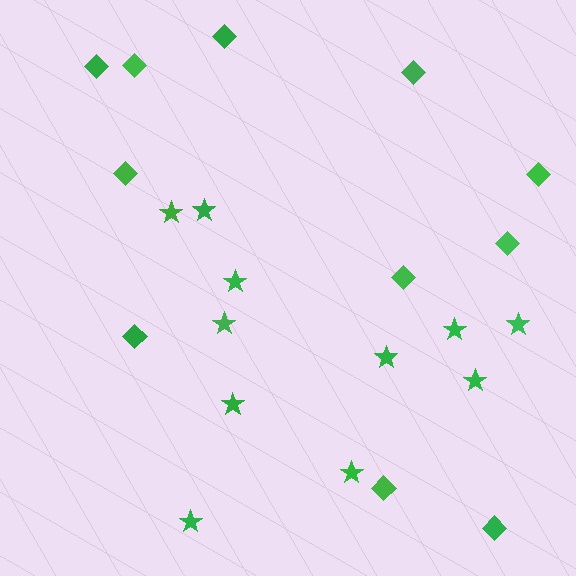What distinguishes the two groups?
There are 2 groups: one group of diamonds (11) and one group of stars (11).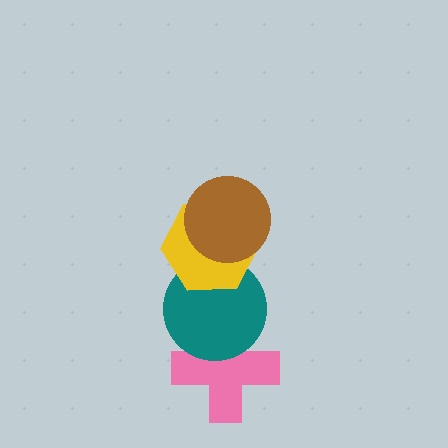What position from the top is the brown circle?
The brown circle is 1st from the top.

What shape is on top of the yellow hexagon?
The brown circle is on top of the yellow hexagon.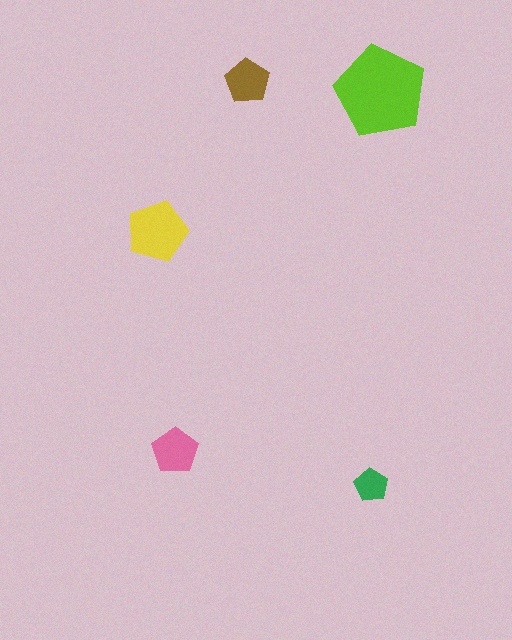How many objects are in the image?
There are 5 objects in the image.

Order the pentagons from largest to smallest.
the lime one, the yellow one, the pink one, the brown one, the green one.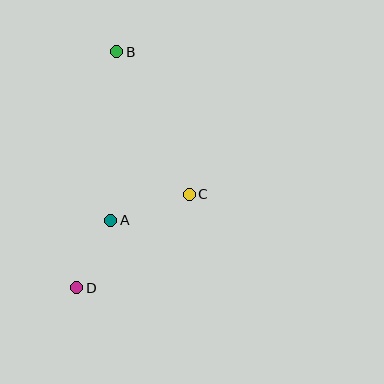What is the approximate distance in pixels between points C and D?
The distance between C and D is approximately 146 pixels.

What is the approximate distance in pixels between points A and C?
The distance between A and C is approximately 83 pixels.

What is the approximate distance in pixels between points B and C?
The distance between B and C is approximately 160 pixels.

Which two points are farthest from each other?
Points B and D are farthest from each other.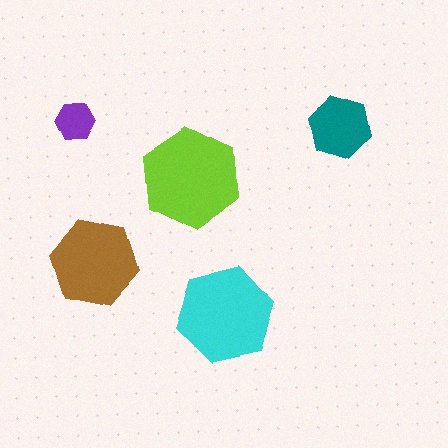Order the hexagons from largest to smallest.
the lime one, the cyan one, the brown one, the teal one, the purple one.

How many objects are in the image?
There are 5 objects in the image.